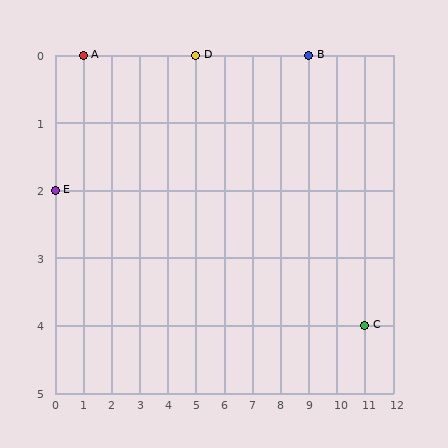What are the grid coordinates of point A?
Point A is at grid coordinates (1, 0).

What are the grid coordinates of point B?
Point B is at grid coordinates (9, 0).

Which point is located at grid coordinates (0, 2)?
Point E is at (0, 2).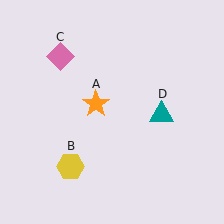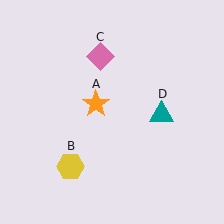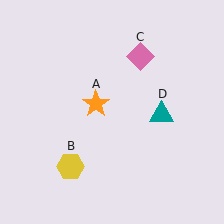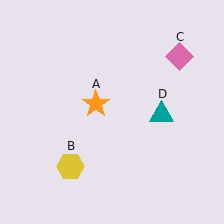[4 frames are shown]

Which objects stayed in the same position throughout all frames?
Orange star (object A) and yellow hexagon (object B) and teal triangle (object D) remained stationary.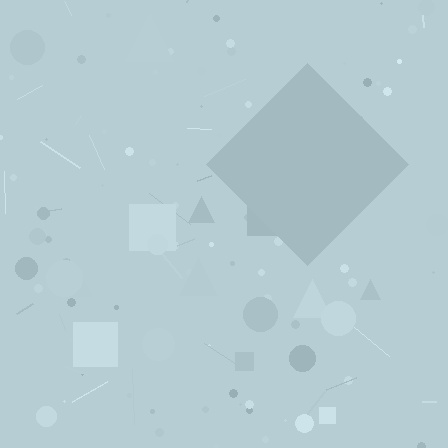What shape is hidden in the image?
A diamond is hidden in the image.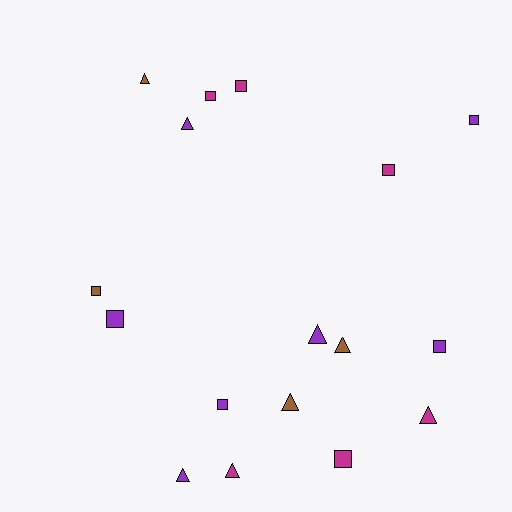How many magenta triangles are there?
There are 2 magenta triangles.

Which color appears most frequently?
Purple, with 7 objects.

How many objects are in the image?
There are 17 objects.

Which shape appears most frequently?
Square, with 9 objects.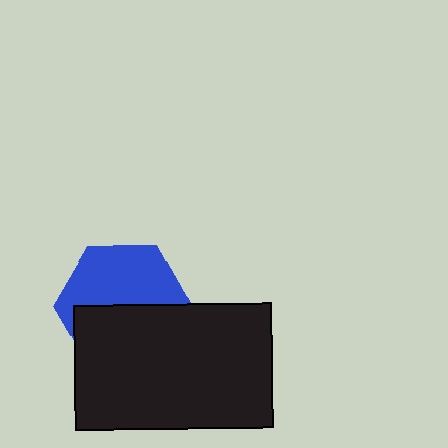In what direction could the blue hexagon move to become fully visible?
The blue hexagon could move up. That would shift it out from behind the black rectangle entirely.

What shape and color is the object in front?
The object in front is a black rectangle.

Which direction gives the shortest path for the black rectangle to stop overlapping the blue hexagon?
Moving down gives the shortest separation.